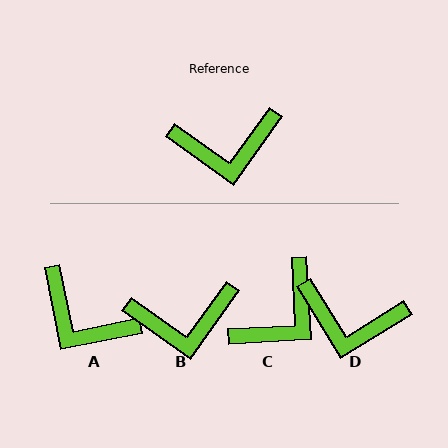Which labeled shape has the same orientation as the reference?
B.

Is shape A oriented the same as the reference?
No, it is off by about 43 degrees.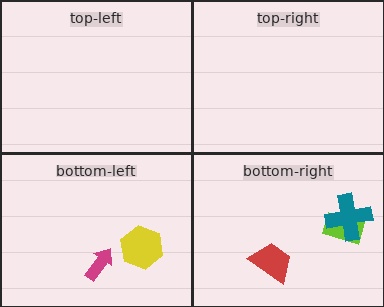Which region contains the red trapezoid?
The bottom-right region.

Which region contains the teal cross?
The bottom-right region.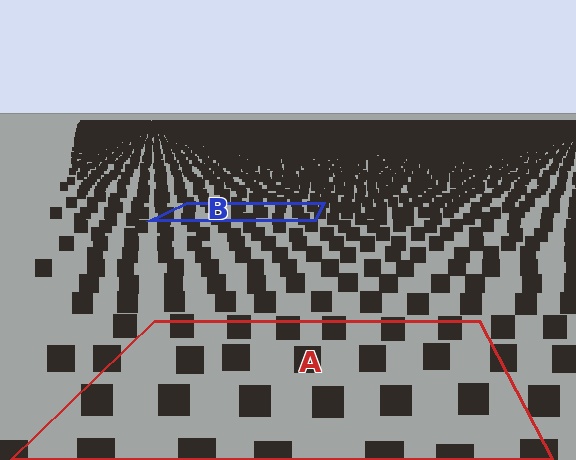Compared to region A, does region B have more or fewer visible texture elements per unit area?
Region B has more texture elements per unit area — they are packed more densely because it is farther away.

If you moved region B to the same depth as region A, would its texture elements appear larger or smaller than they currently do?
They would appear larger. At a closer depth, the same texture elements are projected at a bigger on-screen size.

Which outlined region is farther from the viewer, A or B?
Region B is farther from the viewer — the texture elements inside it appear smaller and more densely packed.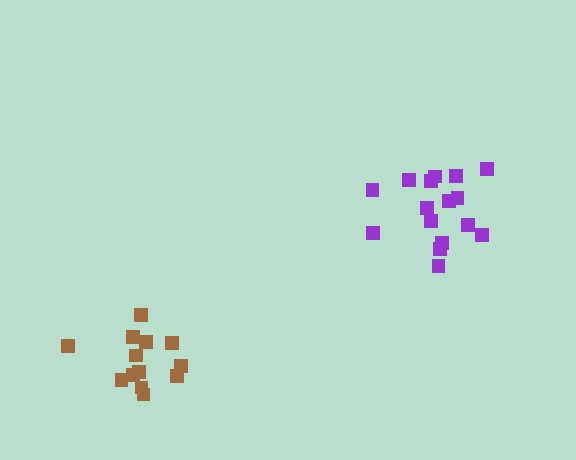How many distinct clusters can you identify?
There are 2 distinct clusters.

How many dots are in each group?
Group 1: 16 dots, Group 2: 13 dots (29 total).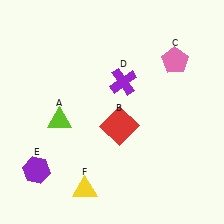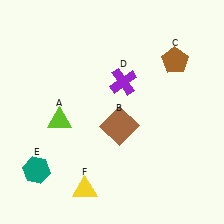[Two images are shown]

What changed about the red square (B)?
In Image 1, B is red. In Image 2, it changed to brown.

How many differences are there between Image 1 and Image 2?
There are 3 differences between the two images.